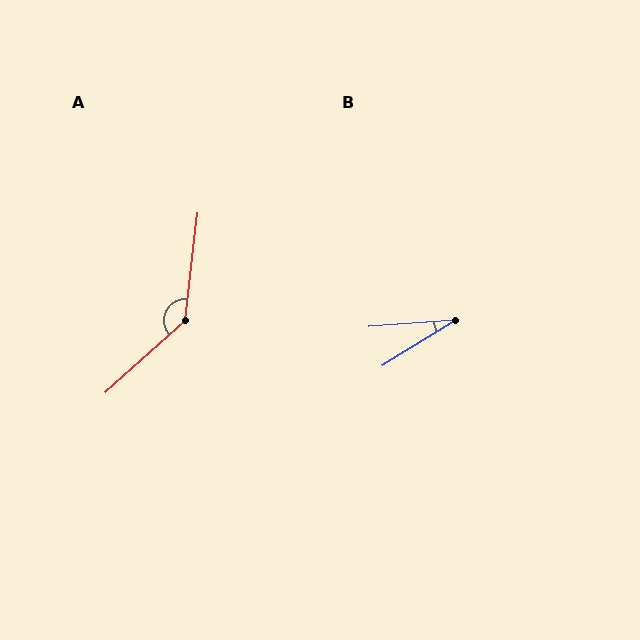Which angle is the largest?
A, at approximately 139 degrees.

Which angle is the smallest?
B, at approximately 27 degrees.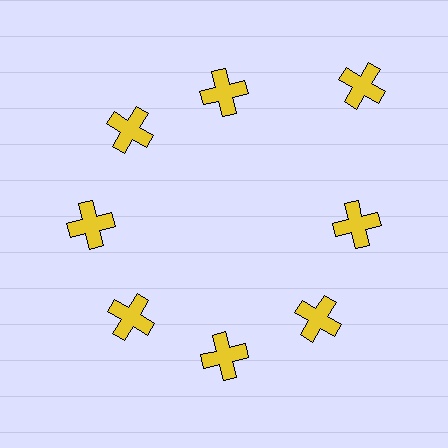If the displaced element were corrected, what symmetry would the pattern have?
It would have 8-fold rotational symmetry — the pattern would map onto itself every 45 degrees.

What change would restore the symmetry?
The symmetry would be restored by moving it inward, back onto the ring so that all 8 crosses sit at equal angles and equal distance from the center.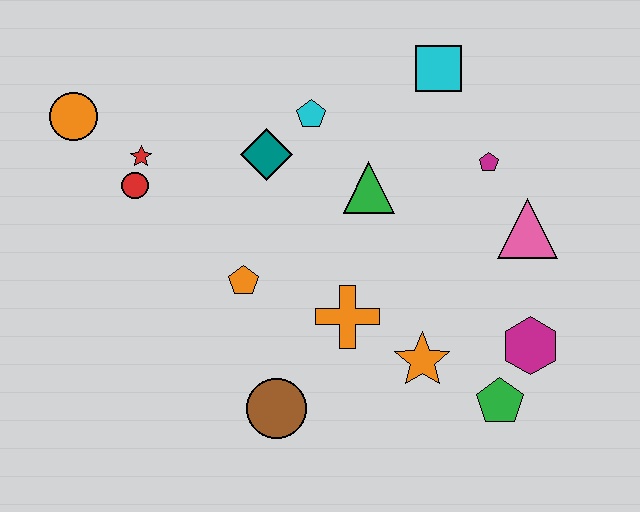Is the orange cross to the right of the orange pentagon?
Yes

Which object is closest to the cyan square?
The magenta pentagon is closest to the cyan square.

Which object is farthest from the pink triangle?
The orange circle is farthest from the pink triangle.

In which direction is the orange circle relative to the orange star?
The orange circle is to the left of the orange star.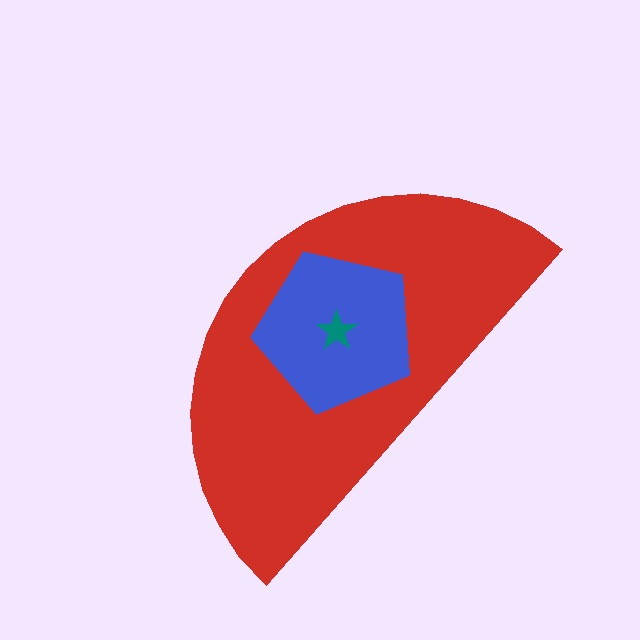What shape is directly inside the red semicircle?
The blue pentagon.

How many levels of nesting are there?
3.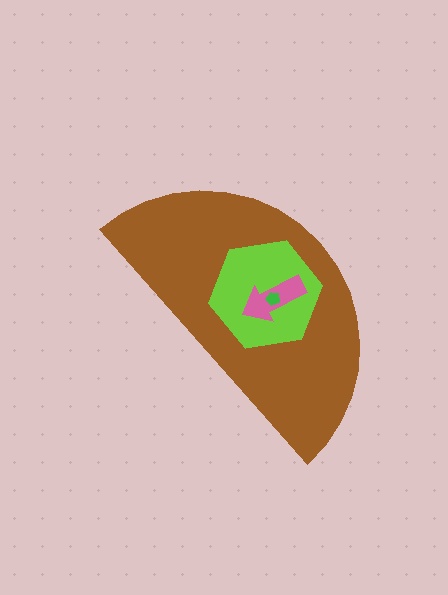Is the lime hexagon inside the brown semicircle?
Yes.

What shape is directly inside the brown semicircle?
The lime hexagon.